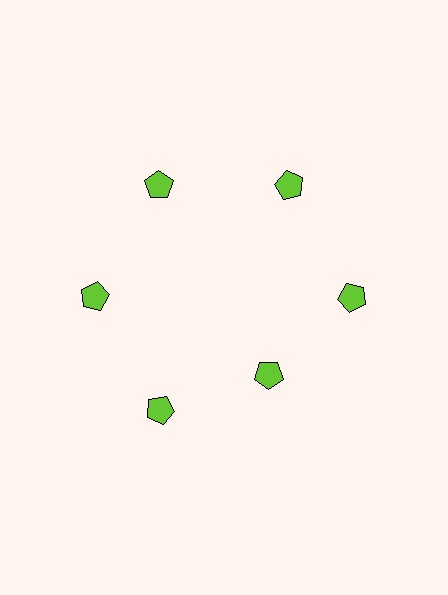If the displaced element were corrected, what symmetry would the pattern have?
It would have 6-fold rotational symmetry — the pattern would map onto itself every 60 degrees.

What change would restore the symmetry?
The symmetry would be restored by moving it outward, back onto the ring so that all 6 pentagons sit at equal angles and equal distance from the center.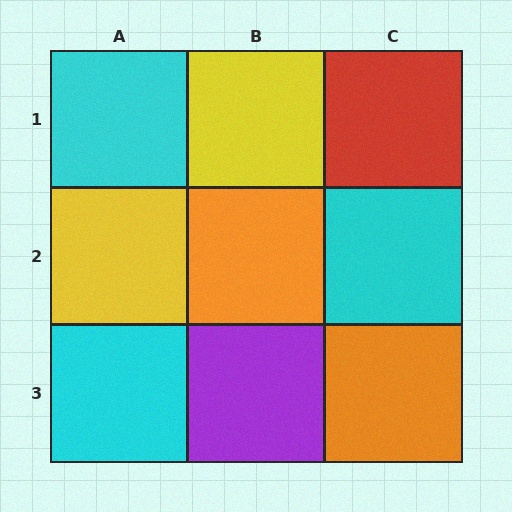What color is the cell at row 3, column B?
Purple.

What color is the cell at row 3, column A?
Cyan.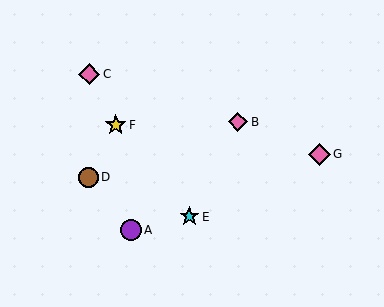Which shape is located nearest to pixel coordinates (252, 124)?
The pink diamond (labeled B) at (238, 122) is nearest to that location.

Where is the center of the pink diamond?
The center of the pink diamond is at (319, 154).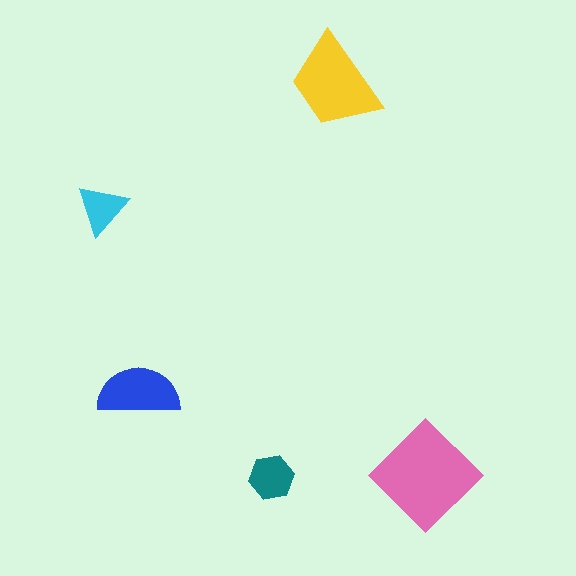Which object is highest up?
The yellow trapezoid is topmost.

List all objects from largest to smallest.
The pink diamond, the yellow trapezoid, the blue semicircle, the teal hexagon, the cyan triangle.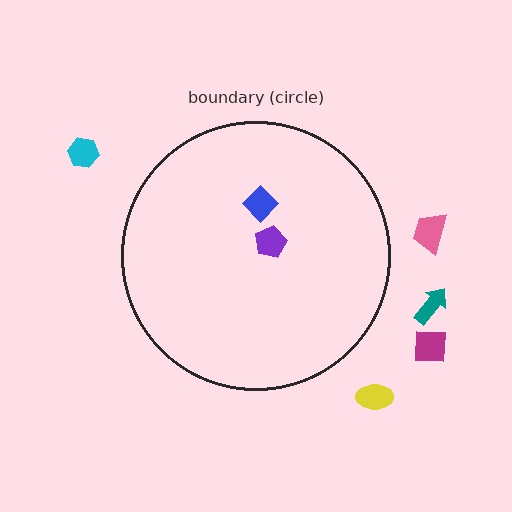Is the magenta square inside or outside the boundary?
Outside.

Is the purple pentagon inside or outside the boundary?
Inside.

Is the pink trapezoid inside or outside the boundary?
Outside.